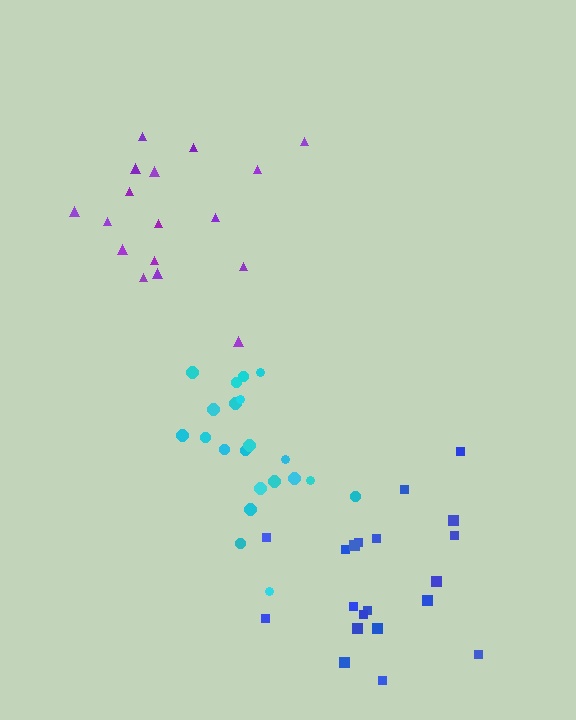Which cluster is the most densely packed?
Blue.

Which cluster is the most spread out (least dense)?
Purple.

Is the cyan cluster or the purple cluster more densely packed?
Cyan.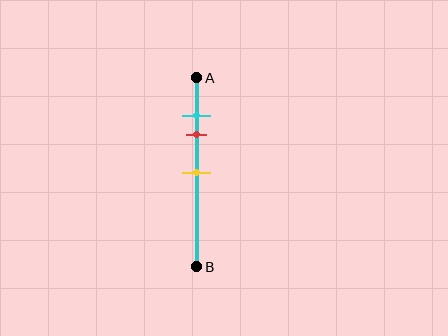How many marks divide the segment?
There are 3 marks dividing the segment.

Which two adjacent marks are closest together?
The cyan and red marks are the closest adjacent pair.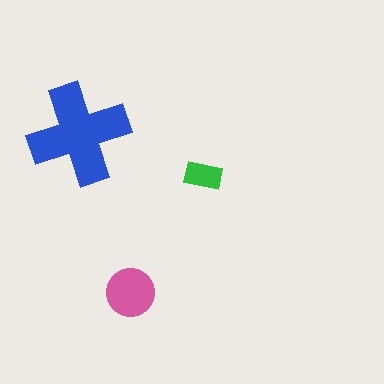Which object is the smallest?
The green rectangle.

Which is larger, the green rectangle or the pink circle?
The pink circle.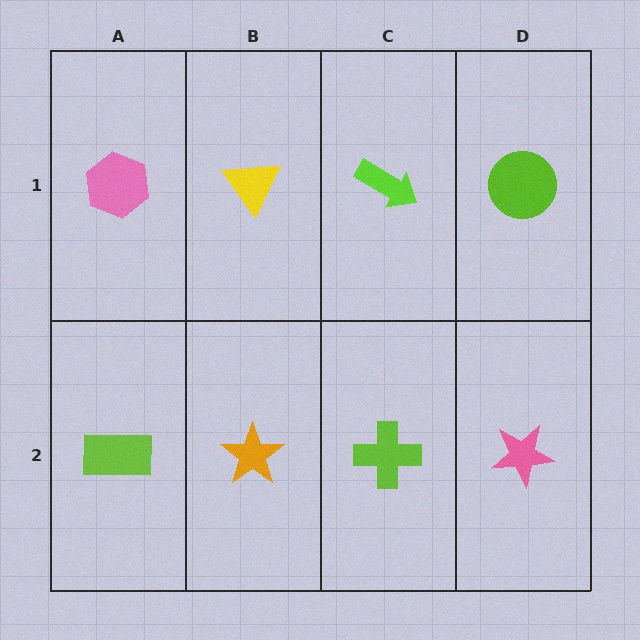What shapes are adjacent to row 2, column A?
A pink hexagon (row 1, column A), an orange star (row 2, column B).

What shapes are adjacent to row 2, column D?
A lime circle (row 1, column D), a lime cross (row 2, column C).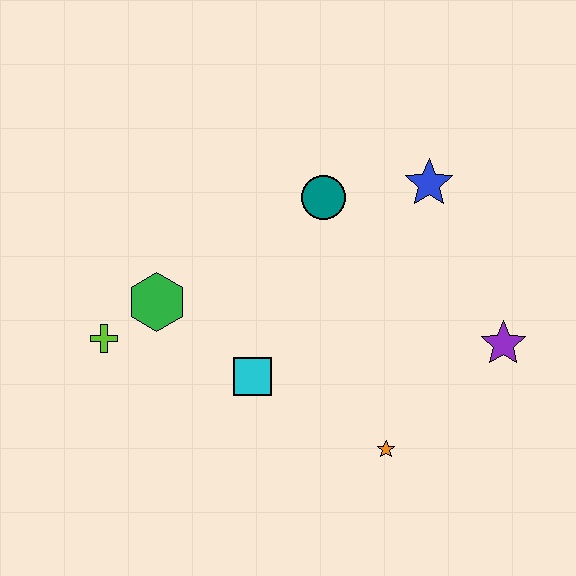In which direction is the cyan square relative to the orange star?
The cyan square is to the left of the orange star.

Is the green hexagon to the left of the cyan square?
Yes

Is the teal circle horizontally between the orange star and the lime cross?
Yes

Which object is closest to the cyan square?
The green hexagon is closest to the cyan square.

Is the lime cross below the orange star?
No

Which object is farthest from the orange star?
The lime cross is farthest from the orange star.